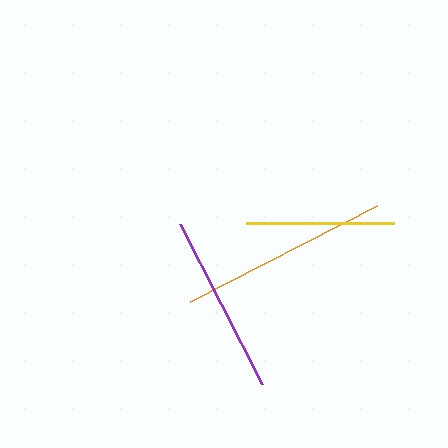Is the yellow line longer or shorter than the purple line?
The purple line is longer than the yellow line.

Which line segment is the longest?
The orange line is the longest at approximately 210 pixels.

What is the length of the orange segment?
The orange segment is approximately 210 pixels long.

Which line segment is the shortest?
The yellow line is the shortest at approximately 148 pixels.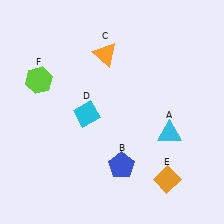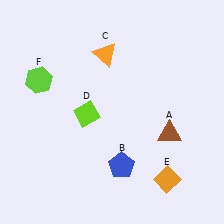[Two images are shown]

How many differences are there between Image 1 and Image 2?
There are 2 differences between the two images.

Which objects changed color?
A changed from cyan to brown. D changed from cyan to lime.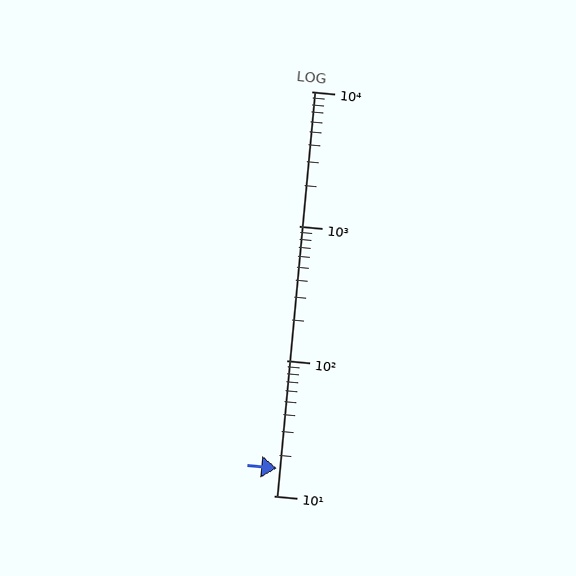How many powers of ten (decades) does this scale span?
The scale spans 3 decades, from 10 to 10000.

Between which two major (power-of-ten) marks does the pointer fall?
The pointer is between 10 and 100.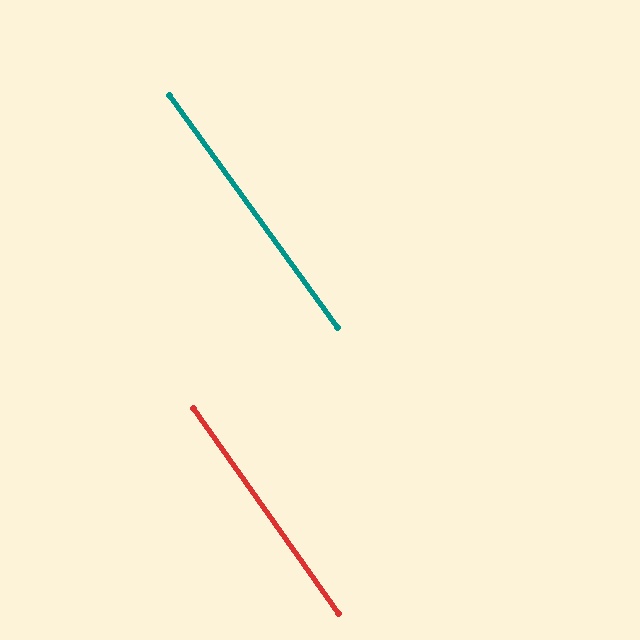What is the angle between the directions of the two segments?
Approximately 1 degree.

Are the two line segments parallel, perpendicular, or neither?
Parallel — their directions differ by only 0.6°.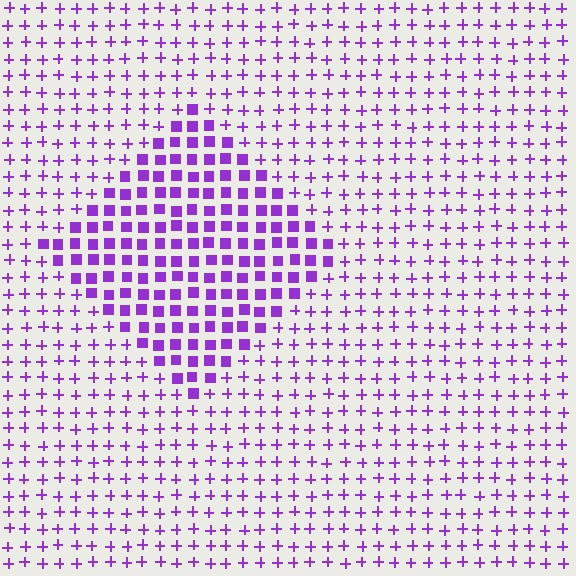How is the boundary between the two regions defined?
The boundary is defined by a change in element shape: squares inside vs. plus signs outside. All elements share the same color and spacing.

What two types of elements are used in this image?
The image uses squares inside the diamond region and plus signs outside it.